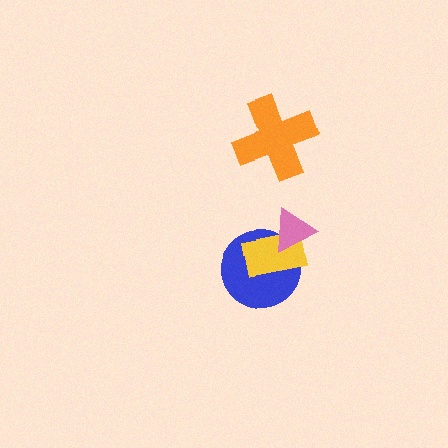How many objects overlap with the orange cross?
0 objects overlap with the orange cross.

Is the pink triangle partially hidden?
No, no other shape covers it.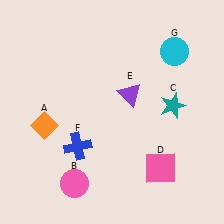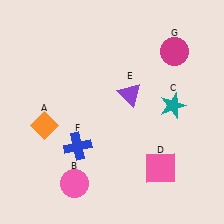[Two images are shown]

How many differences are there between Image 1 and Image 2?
There is 1 difference between the two images.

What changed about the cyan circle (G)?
In Image 1, G is cyan. In Image 2, it changed to magenta.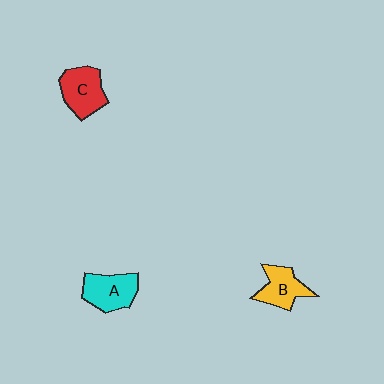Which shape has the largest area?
Shape C (red).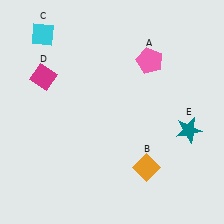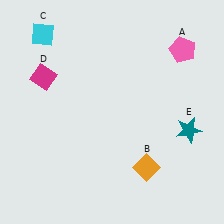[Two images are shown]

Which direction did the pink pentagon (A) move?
The pink pentagon (A) moved right.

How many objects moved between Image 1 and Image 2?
1 object moved between the two images.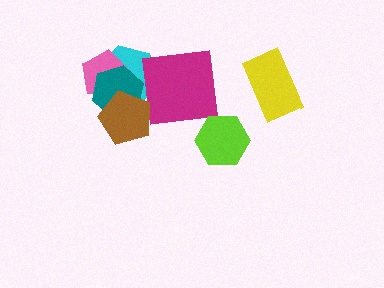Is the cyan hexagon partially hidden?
Yes, it is partially covered by another shape.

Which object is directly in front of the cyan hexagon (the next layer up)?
The pink pentagon is directly in front of the cyan hexagon.